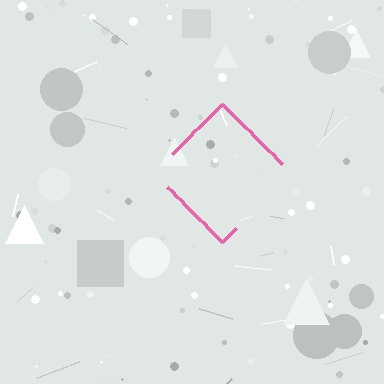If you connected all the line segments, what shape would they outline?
They would outline a diamond.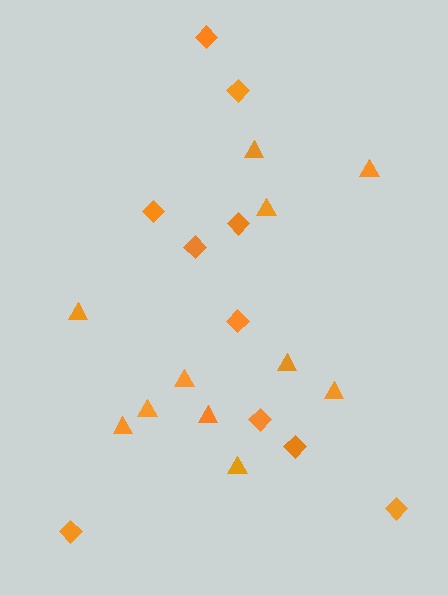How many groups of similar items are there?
There are 2 groups: one group of triangles (11) and one group of diamonds (10).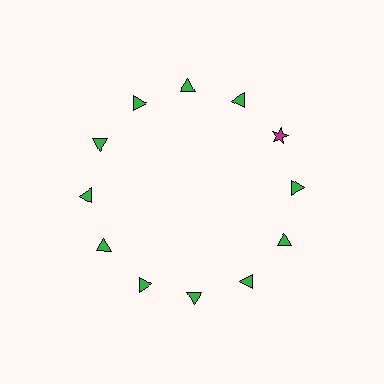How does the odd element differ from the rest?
It differs in both color (magenta instead of green) and shape (star instead of triangle).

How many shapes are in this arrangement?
There are 12 shapes arranged in a ring pattern.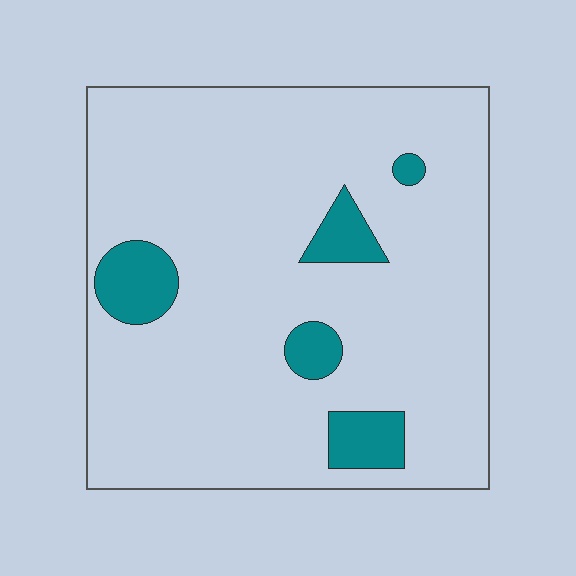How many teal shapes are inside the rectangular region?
5.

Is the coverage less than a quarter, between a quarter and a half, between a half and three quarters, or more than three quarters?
Less than a quarter.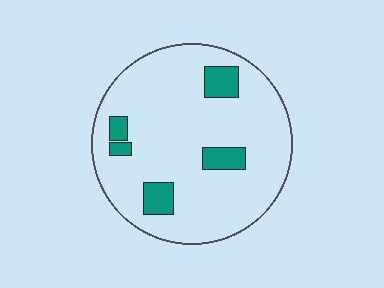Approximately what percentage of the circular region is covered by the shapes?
Approximately 10%.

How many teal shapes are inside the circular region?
5.